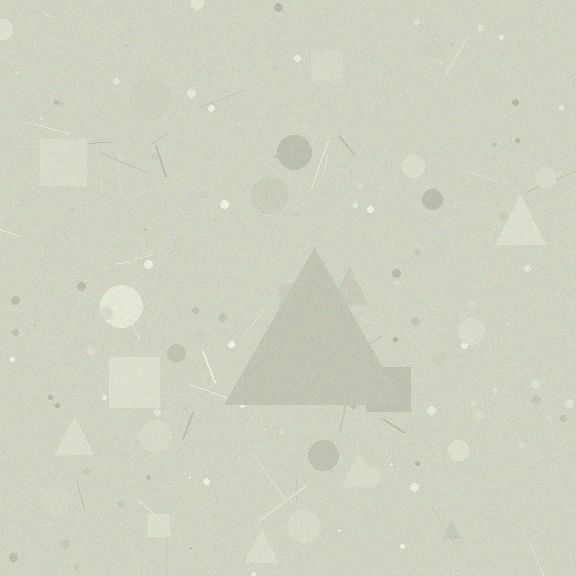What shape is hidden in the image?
A triangle is hidden in the image.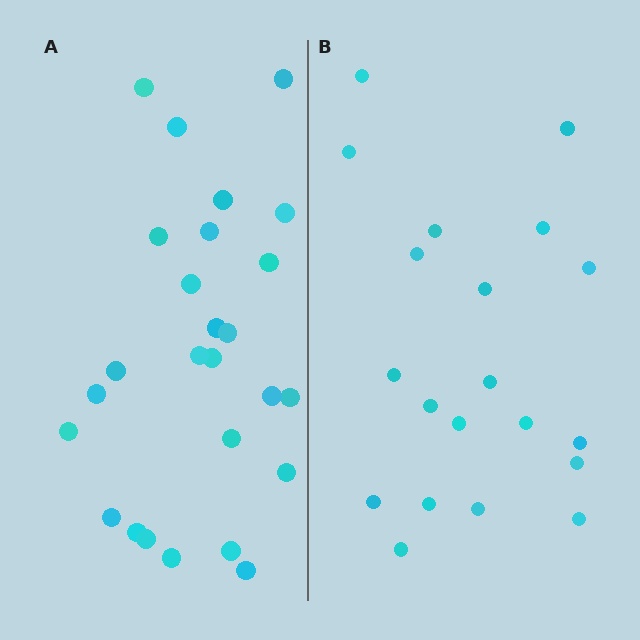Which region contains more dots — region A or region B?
Region A (the left region) has more dots.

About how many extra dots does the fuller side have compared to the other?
Region A has about 6 more dots than region B.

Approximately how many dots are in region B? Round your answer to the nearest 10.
About 20 dots.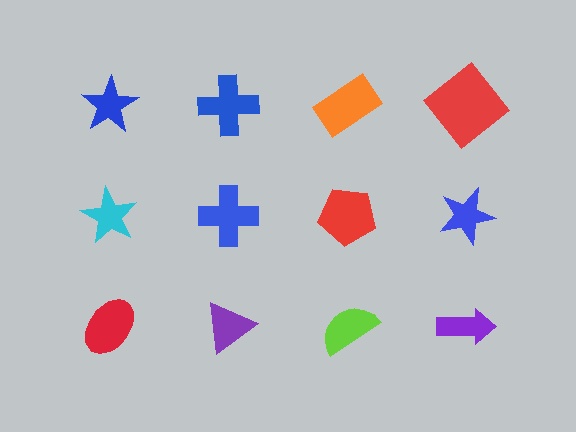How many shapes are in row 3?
4 shapes.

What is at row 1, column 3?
An orange rectangle.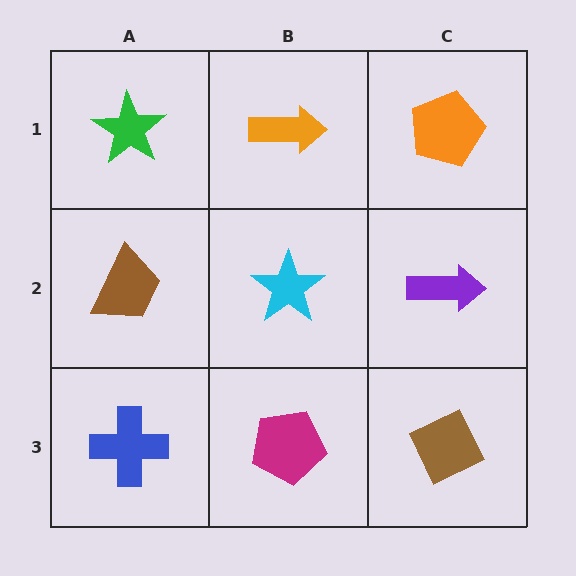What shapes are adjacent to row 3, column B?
A cyan star (row 2, column B), a blue cross (row 3, column A), a brown diamond (row 3, column C).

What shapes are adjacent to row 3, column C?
A purple arrow (row 2, column C), a magenta pentagon (row 3, column B).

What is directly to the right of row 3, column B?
A brown diamond.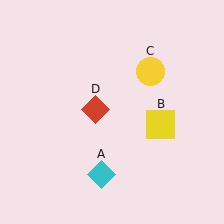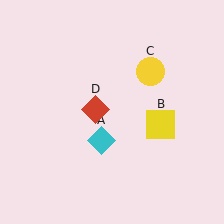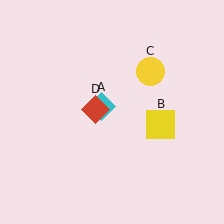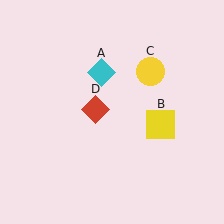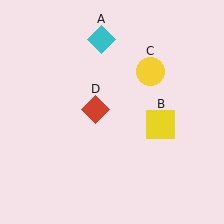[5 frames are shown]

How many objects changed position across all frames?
1 object changed position: cyan diamond (object A).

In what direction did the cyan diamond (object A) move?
The cyan diamond (object A) moved up.